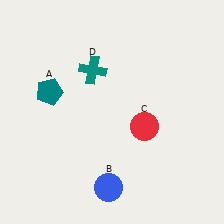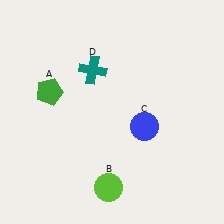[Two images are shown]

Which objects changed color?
A changed from teal to green. B changed from blue to lime. C changed from red to blue.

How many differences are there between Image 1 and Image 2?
There are 3 differences between the two images.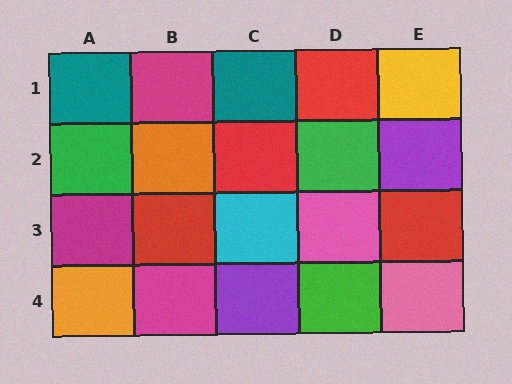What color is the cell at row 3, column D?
Pink.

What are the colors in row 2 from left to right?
Green, orange, red, green, purple.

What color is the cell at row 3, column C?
Cyan.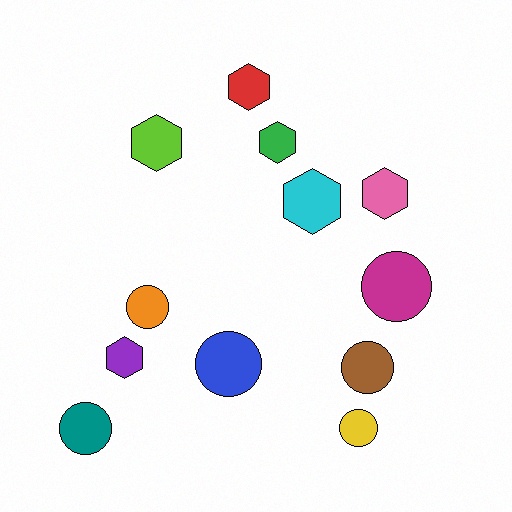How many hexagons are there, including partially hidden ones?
There are 6 hexagons.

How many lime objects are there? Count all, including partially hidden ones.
There is 1 lime object.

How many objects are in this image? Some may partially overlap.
There are 12 objects.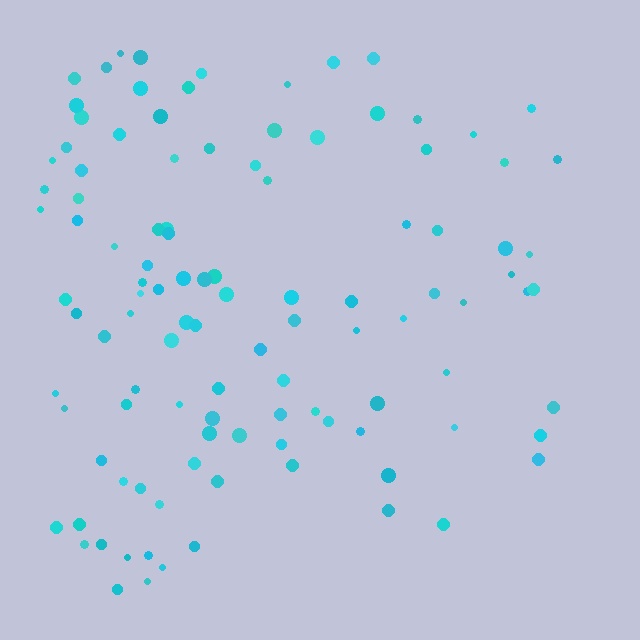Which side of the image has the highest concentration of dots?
The left.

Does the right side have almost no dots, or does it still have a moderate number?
Still a moderate number, just noticeably fewer than the left.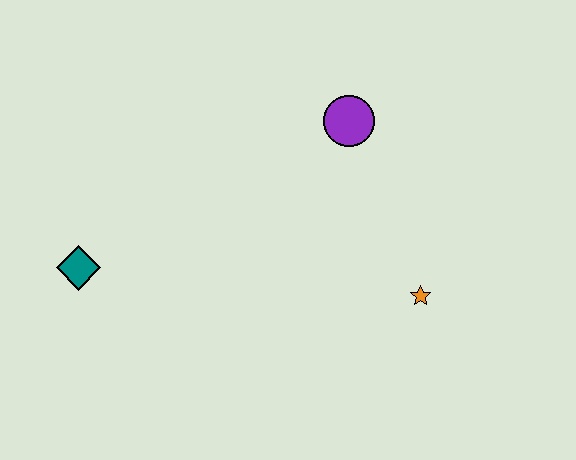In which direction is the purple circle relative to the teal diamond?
The purple circle is to the right of the teal diamond.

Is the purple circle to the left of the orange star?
Yes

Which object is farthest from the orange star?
The teal diamond is farthest from the orange star.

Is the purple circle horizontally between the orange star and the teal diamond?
Yes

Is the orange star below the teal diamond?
Yes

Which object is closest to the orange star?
The purple circle is closest to the orange star.